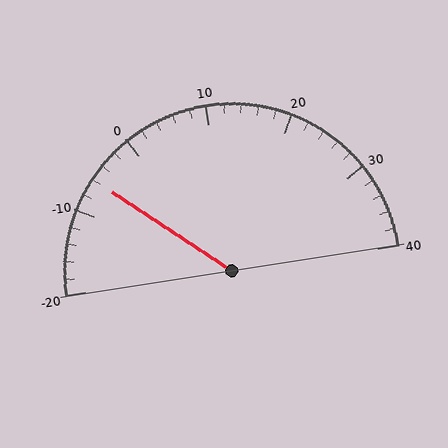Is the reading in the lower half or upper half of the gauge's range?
The reading is in the lower half of the range (-20 to 40).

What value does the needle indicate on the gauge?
The needle indicates approximately -6.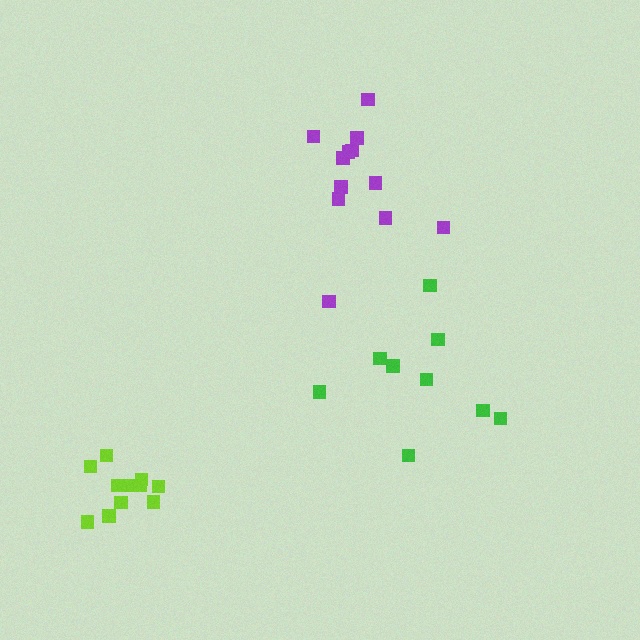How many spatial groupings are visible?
There are 3 spatial groupings.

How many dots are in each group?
Group 1: 11 dots, Group 2: 9 dots, Group 3: 12 dots (32 total).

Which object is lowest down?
The lime cluster is bottommost.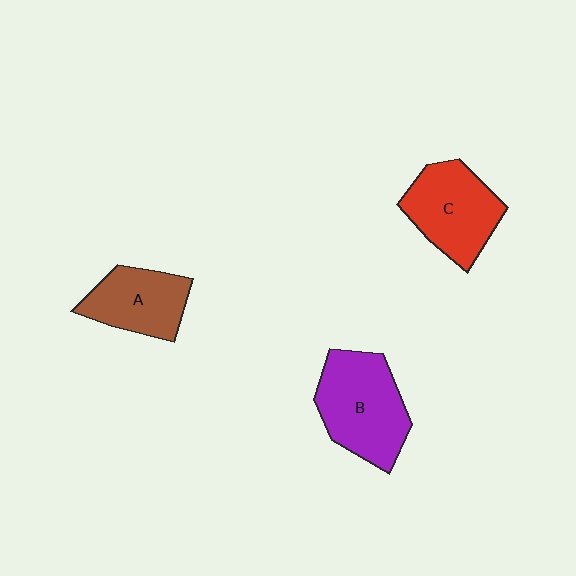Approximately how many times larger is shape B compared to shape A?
Approximately 1.4 times.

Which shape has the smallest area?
Shape A (brown).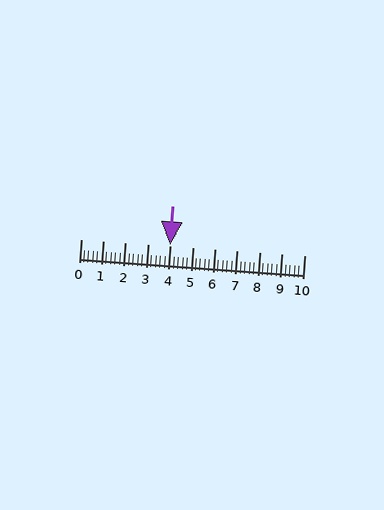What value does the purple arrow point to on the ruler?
The purple arrow points to approximately 4.0.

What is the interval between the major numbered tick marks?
The major tick marks are spaced 1 units apart.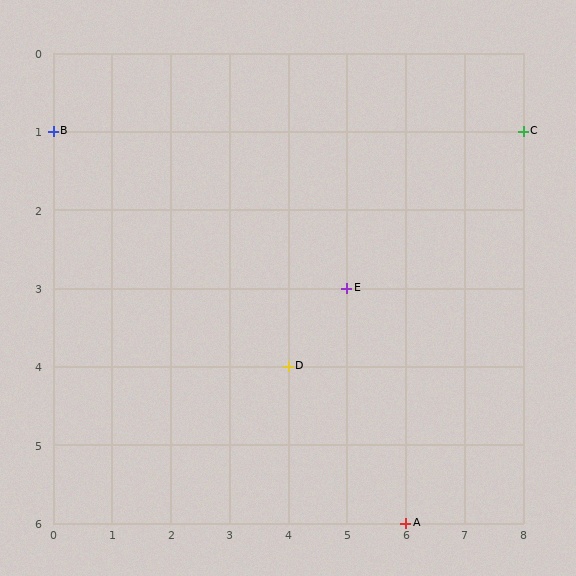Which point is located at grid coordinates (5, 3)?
Point E is at (5, 3).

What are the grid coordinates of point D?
Point D is at grid coordinates (4, 4).